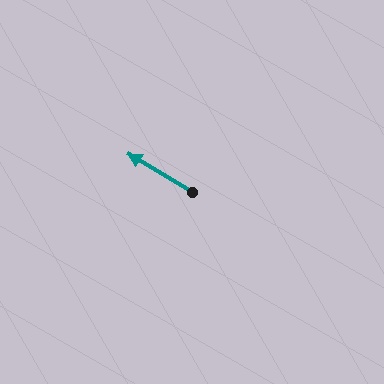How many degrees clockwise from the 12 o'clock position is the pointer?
Approximately 301 degrees.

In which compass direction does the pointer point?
Northwest.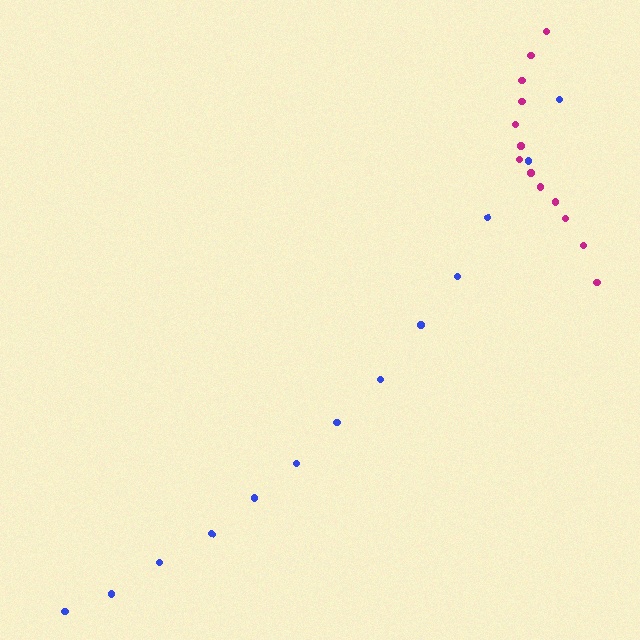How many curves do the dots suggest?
There are 2 distinct paths.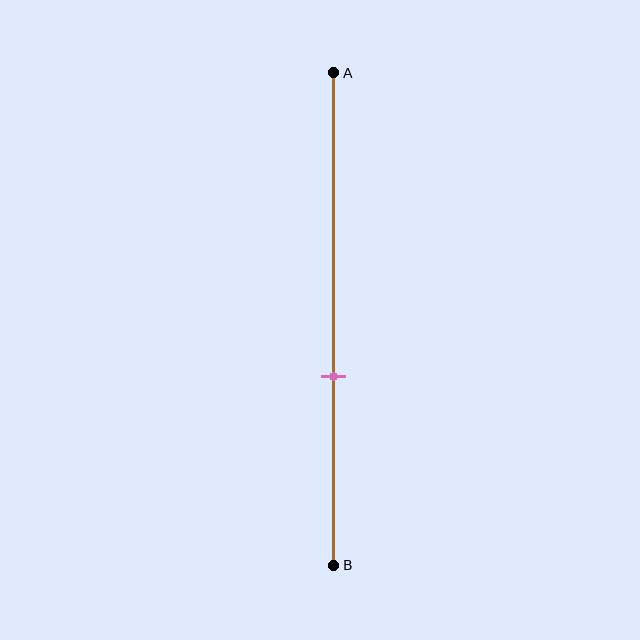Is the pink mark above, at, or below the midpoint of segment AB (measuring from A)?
The pink mark is below the midpoint of segment AB.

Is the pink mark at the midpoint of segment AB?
No, the mark is at about 60% from A, not at the 50% midpoint.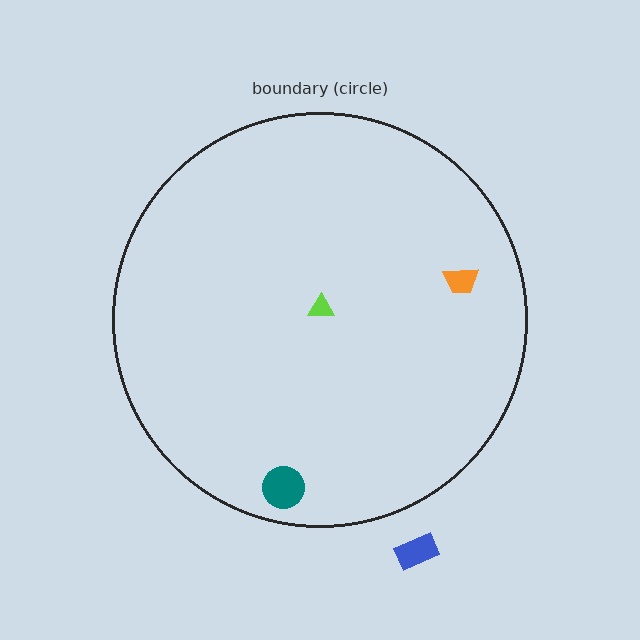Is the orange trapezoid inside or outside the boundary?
Inside.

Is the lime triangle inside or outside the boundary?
Inside.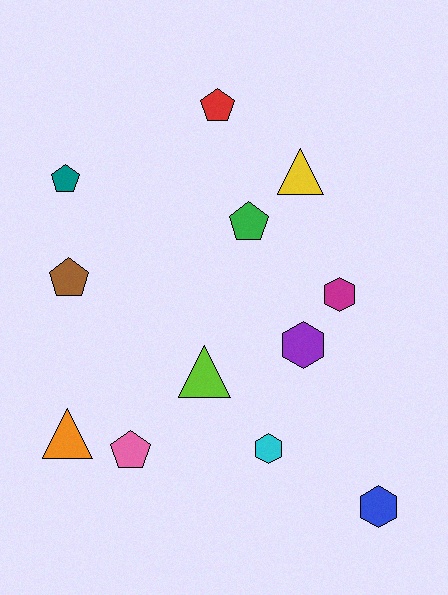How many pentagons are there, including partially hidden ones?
There are 5 pentagons.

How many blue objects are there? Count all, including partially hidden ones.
There is 1 blue object.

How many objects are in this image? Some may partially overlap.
There are 12 objects.